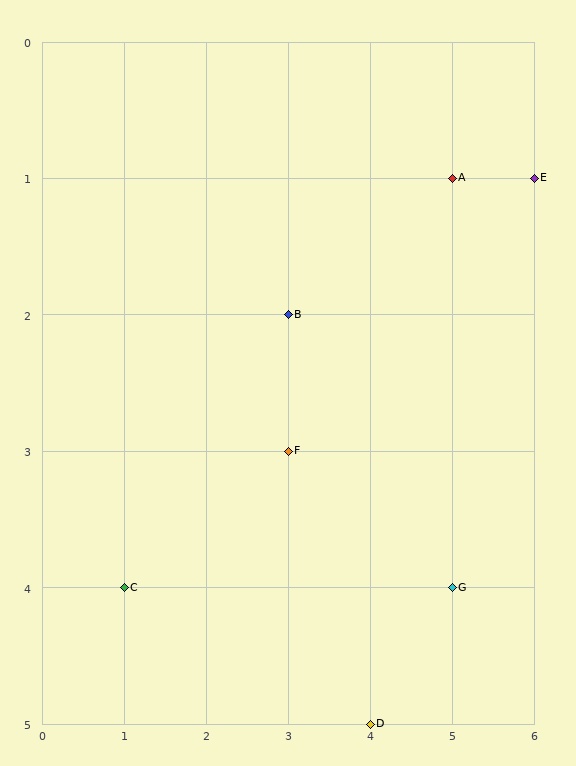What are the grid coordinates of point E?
Point E is at grid coordinates (6, 1).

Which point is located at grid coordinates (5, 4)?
Point G is at (5, 4).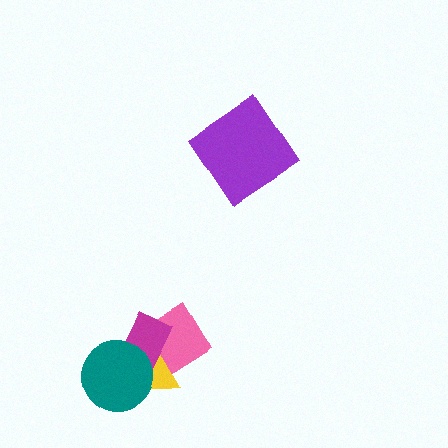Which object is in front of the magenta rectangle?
The teal circle is in front of the magenta rectangle.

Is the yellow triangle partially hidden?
Yes, it is partially covered by another shape.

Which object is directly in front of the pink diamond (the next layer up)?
The yellow triangle is directly in front of the pink diamond.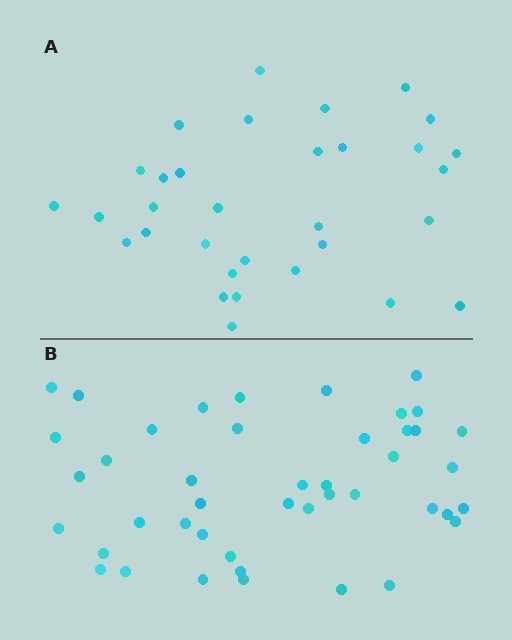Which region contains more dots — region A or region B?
Region B (the bottom region) has more dots.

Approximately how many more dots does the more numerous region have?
Region B has roughly 12 or so more dots than region A.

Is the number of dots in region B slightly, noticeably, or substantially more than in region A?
Region B has noticeably more, but not dramatically so. The ratio is roughly 1.4 to 1.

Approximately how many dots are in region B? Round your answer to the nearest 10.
About 40 dots. (The exact count is 44, which rounds to 40.)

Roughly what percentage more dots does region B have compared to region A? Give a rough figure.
About 40% more.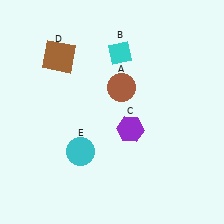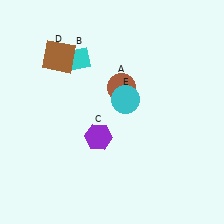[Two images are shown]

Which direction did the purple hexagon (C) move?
The purple hexagon (C) moved left.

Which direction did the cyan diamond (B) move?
The cyan diamond (B) moved left.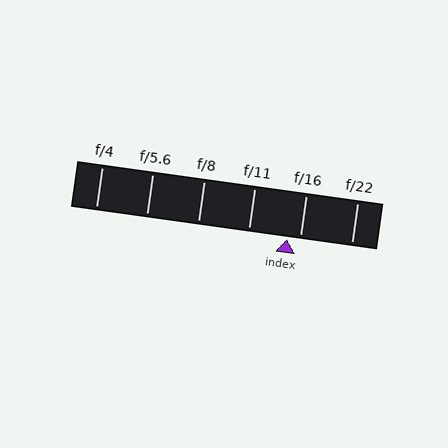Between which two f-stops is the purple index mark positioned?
The index mark is between f/11 and f/16.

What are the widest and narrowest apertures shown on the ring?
The widest aperture shown is f/4 and the narrowest is f/22.